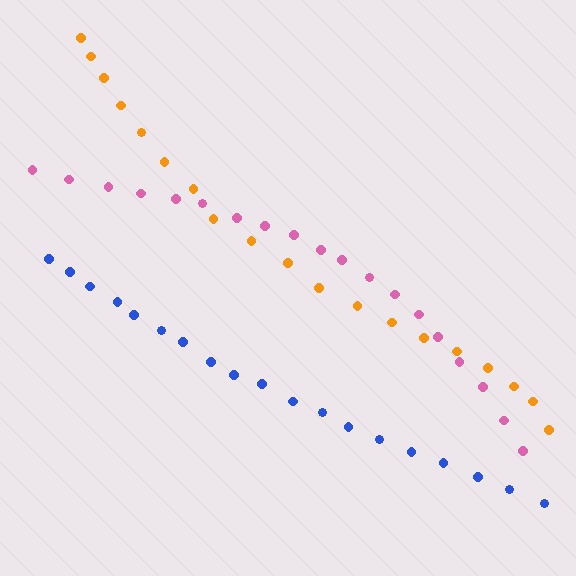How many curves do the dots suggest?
There are 3 distinct paths.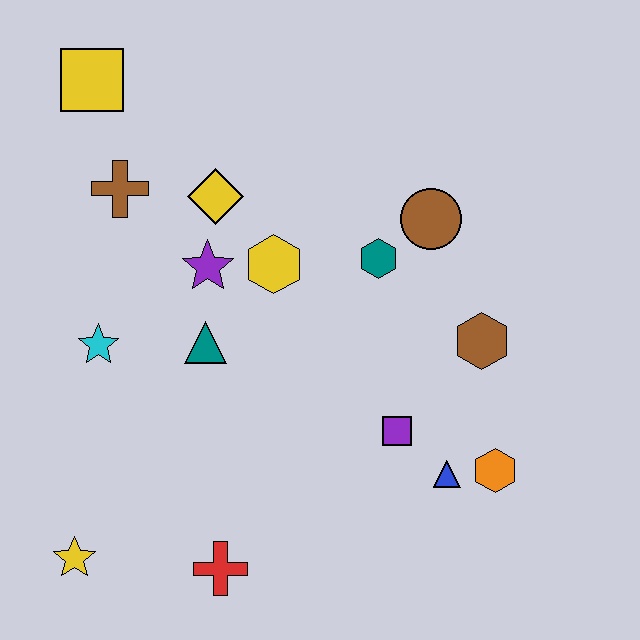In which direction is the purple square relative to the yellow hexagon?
The purple square is below the yellow hexagon.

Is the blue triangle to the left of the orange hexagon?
Yes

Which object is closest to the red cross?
The yellow star is closest to the red cross.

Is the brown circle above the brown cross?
No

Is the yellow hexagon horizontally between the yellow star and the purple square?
Yes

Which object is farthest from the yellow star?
The brown circle is farthest from the yellow star.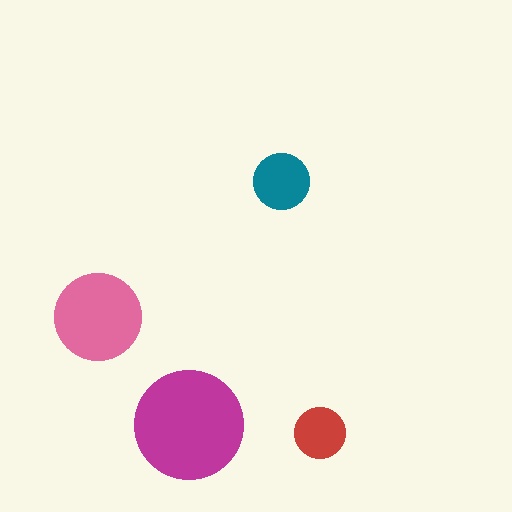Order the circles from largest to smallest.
the magenta one, the pink one, the teal one, the red one.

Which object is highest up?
The teal circle is topmost.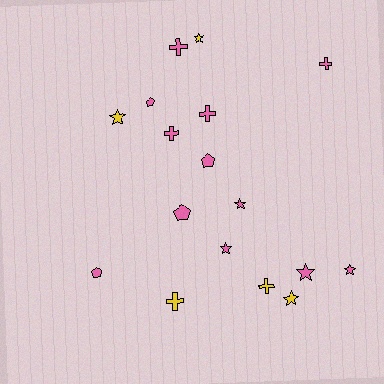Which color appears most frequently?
Pink, with 12 objects.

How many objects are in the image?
There are 17 objects.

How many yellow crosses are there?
There are 2 yellow crosses.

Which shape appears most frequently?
Star, with 7 objects.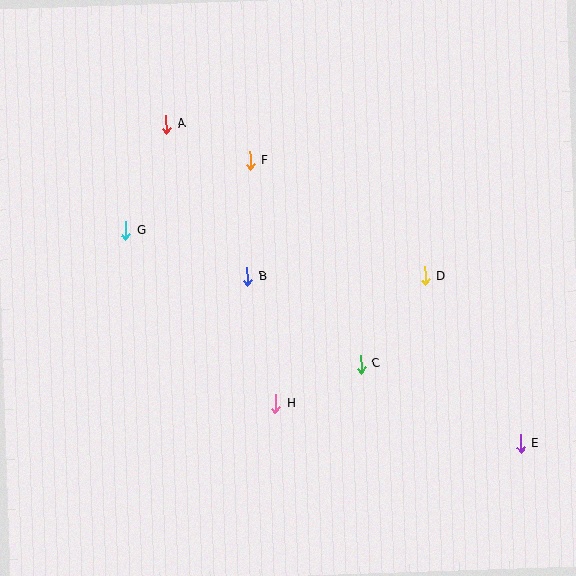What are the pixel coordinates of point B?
Point B is at (248, 277).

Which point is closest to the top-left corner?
Point A is closest to the top-left corner.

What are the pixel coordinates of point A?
Point A is at (166, 124).